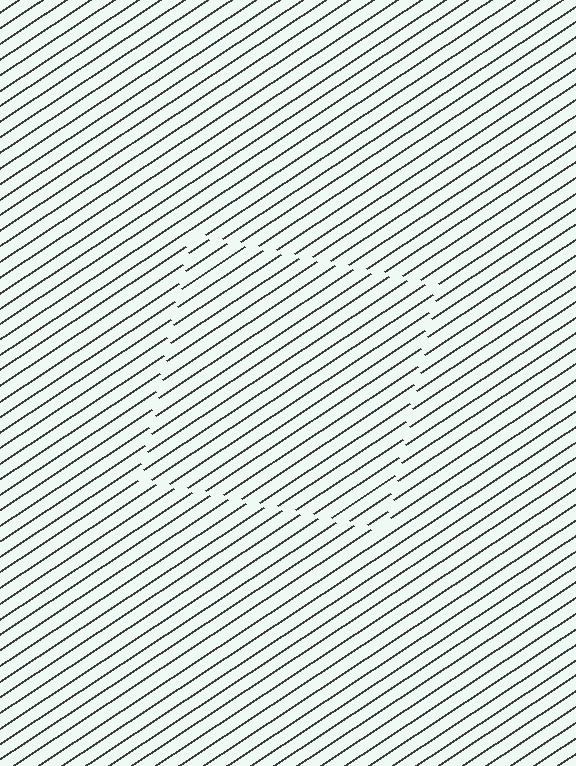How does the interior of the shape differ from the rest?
The interior of the shape contains the same grating, shifted by half a period — the contour is defined by the phase discontinuity where line-ends from the inner and outer gratings abut.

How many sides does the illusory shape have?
4 sides — the line-ends trace a square.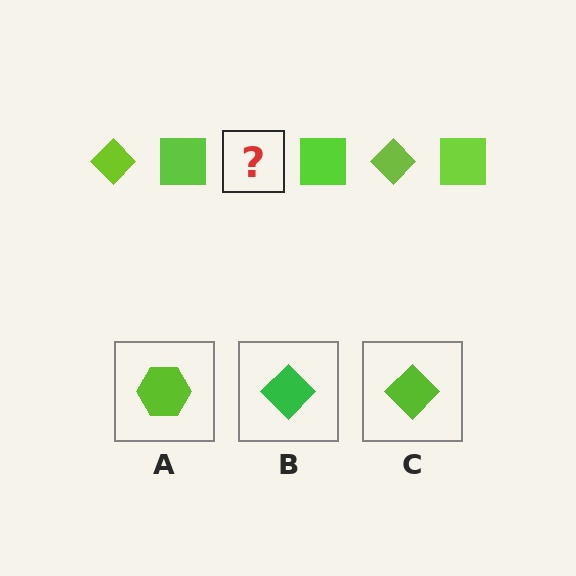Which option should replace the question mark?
Option C.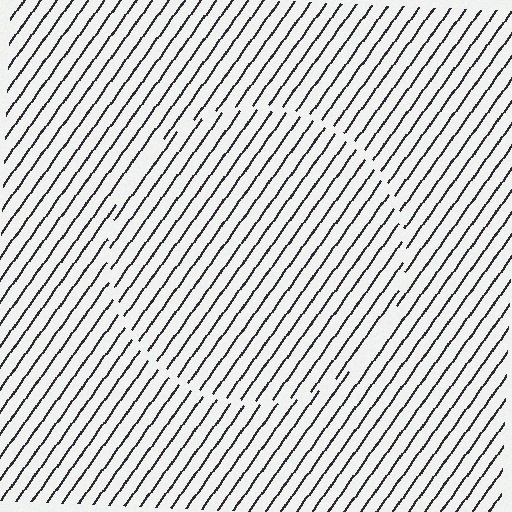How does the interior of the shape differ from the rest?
The interior of the shape contains the same grating, shifted by half a period — the contour is defined by the phase discontinuity where line-ends from the inner and outer gratings abut.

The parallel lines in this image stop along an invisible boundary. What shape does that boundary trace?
An illusory circle. The interior of the shape contains the same grating, shifted by half a period — the contour is defined by the phase discontinuity where line-ends from the inner and outer gratings abut.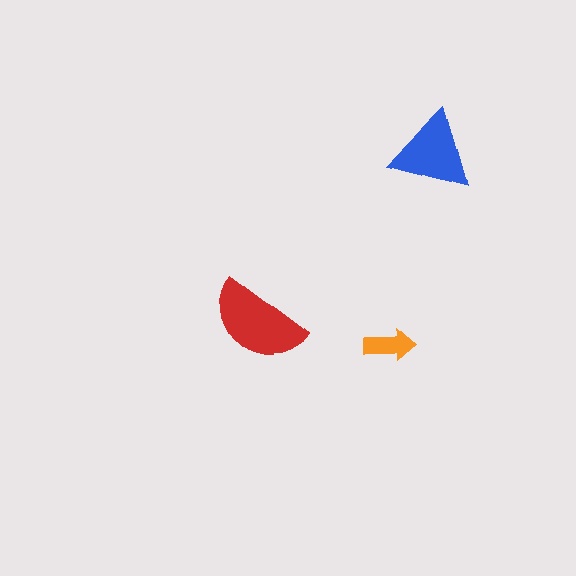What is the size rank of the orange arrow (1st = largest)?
3rd.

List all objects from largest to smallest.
The red semicircle, the blue triangle, the orange arrow.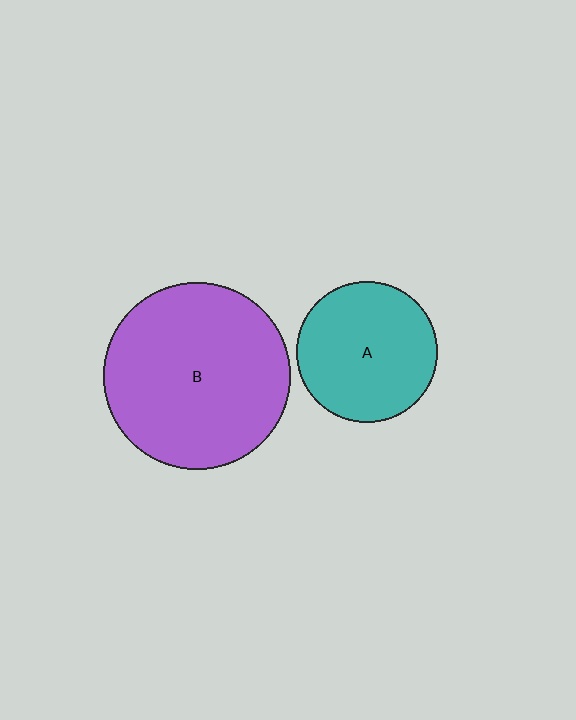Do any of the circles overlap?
No, none of the circles overlap.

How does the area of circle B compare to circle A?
Approximately 1.7 times.